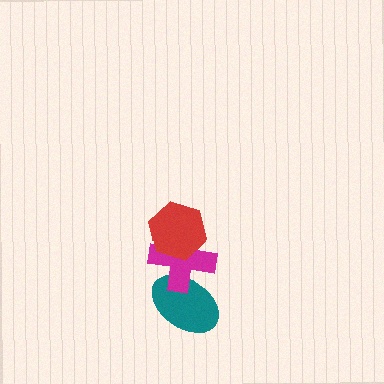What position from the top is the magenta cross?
The magenta cross is 2nd from the top.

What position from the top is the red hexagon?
The red hexagon is 1st from the top.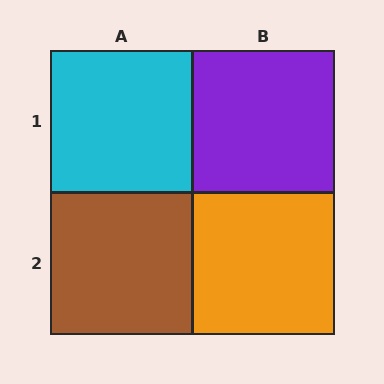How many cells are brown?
1 cell is brown.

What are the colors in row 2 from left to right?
Brown, orange.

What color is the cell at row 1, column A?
Cyan.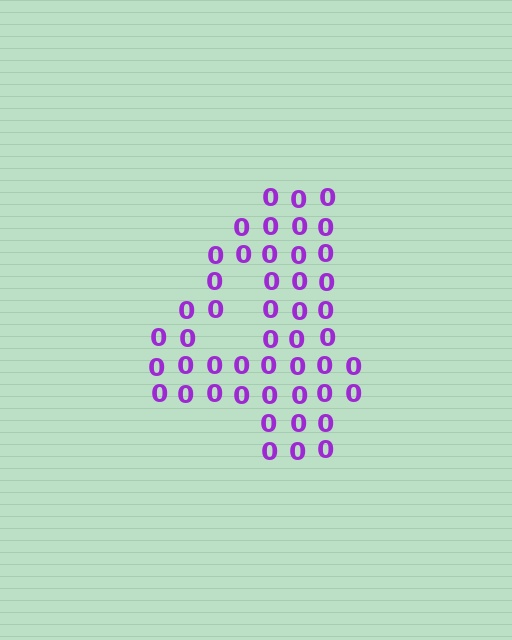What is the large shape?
The large shape is the digit 4.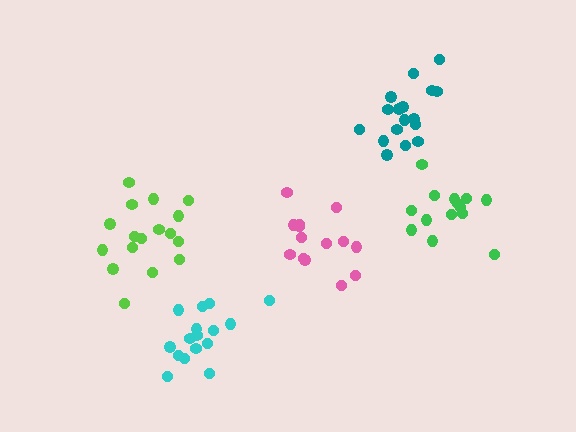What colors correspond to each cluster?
The clusters are colored: teal, pink, cyan, green, lime.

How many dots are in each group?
Group 1: 17 dots, Group 2: 14 dots, Group 3: 16 dots, Group 4: 14 dots, Group 5: 17 dots (78 total).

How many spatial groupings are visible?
There are 5 spatial groupings.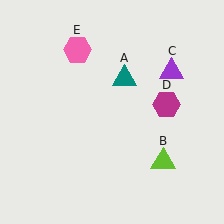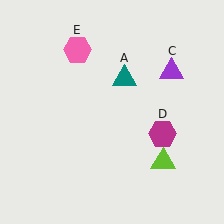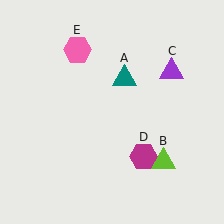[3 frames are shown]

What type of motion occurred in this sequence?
The magenta hexagon (object D) rotated clockwise around the center of the scene.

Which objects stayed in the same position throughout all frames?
Teal triangle (object A) and lime triangle (object B) and purple triangle (object C) and pink hexagon (object E) remained stationary.